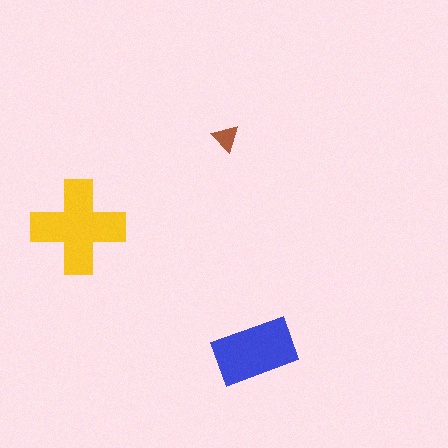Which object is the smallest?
The brown triangle.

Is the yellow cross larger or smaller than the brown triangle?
Larger.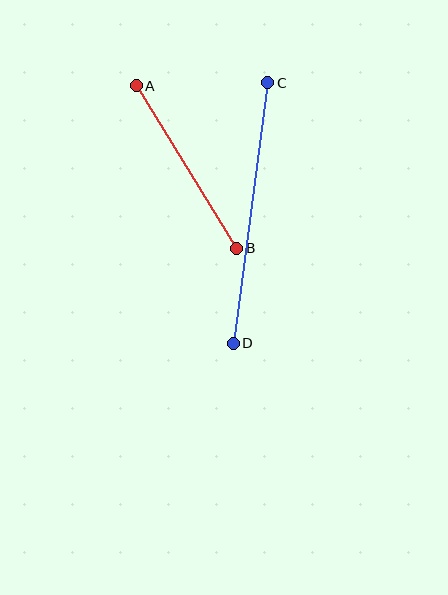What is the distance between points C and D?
The distance is approximately 263 pixels.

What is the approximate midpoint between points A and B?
The midpoint is at approximately (186, 167) pixels.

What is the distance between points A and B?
The distance is approximately 191 pixels.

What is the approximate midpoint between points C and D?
The midpoint is at approximately (251, 213) pixels.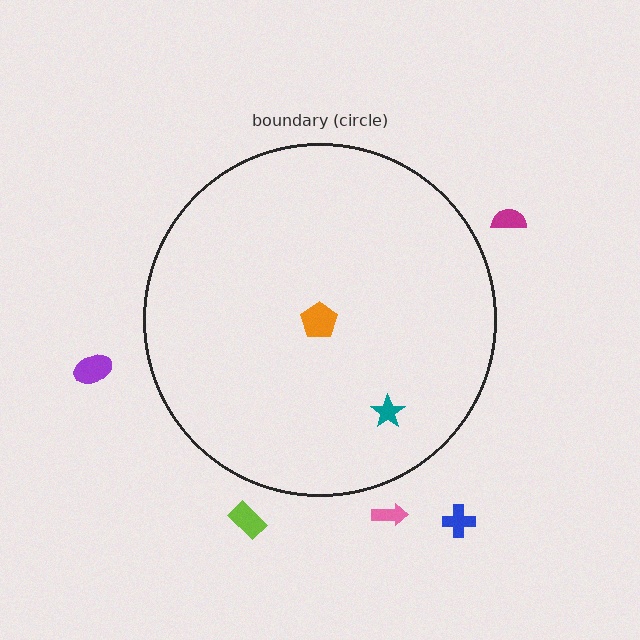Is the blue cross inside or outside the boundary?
Outside.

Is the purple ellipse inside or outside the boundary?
Outside.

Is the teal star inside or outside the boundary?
Inside.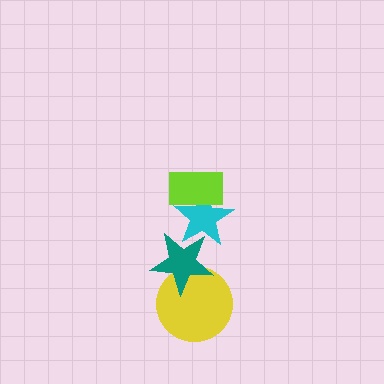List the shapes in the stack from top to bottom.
From top to bottom: the lime rectangle, the cyan star, the teal star, the yellow circle.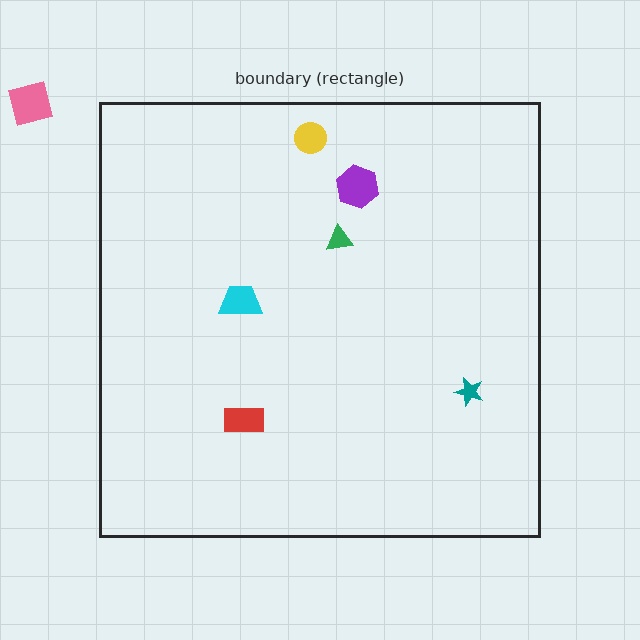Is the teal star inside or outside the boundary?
Inside.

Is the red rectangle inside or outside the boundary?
Inside.